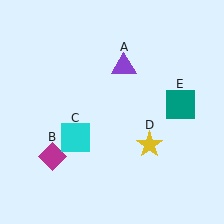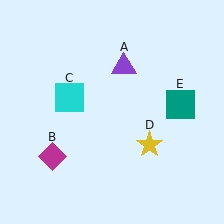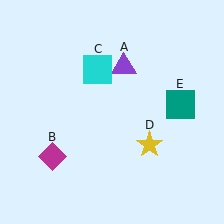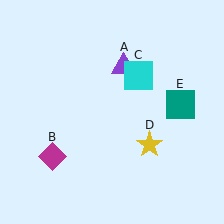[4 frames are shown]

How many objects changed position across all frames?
1 object changed position: cyan square (object C).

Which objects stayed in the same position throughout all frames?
Purple triangle (object A) and magenta diamond (object B) and yellow star (object D) and teal square (object E) remained stationary.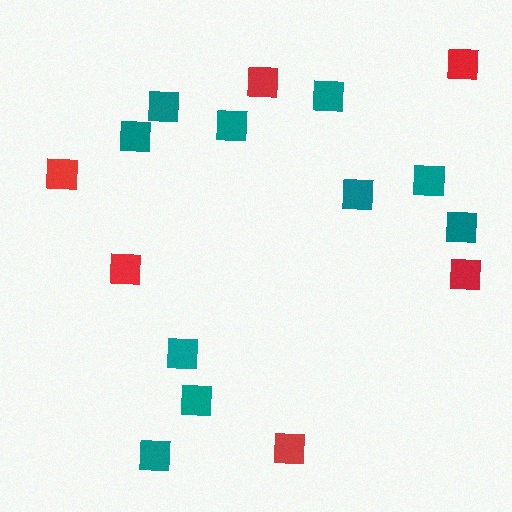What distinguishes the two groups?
There are 2 groups: one group of red squares (6) and one group of teal squares (10).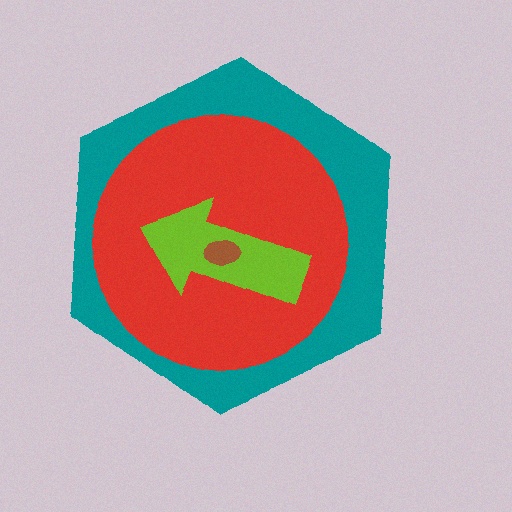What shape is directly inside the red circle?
The lime arrow.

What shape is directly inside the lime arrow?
The brown ellipse.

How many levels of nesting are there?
4.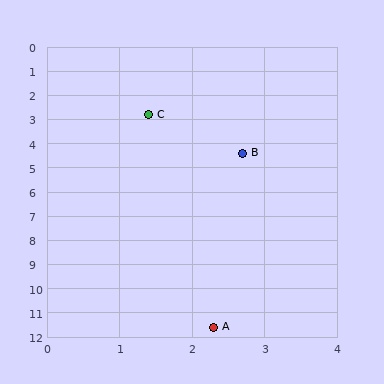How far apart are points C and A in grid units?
Points C and A are about 8.8 grid units apart.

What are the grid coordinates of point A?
Point A is at approximately (2.3, 11.6).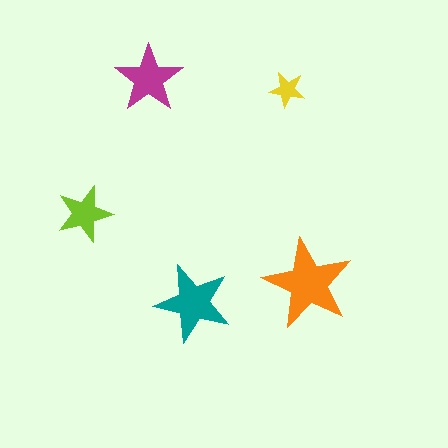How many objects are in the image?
There are 5 objects in the image.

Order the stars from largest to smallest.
the orange one, the teal one, the magenta one, the lime one, the yellow one.